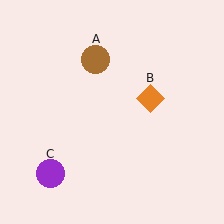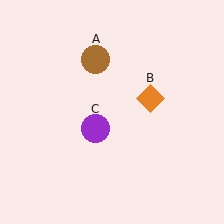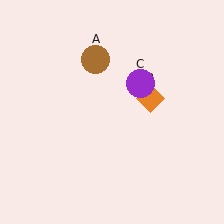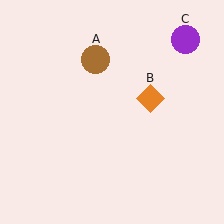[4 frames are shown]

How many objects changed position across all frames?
1 object changed position: purple circle (object C).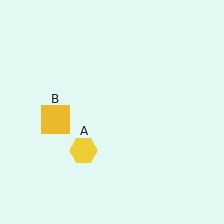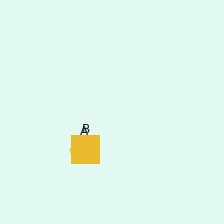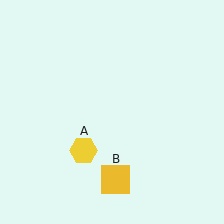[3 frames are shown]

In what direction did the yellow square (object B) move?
The yellow square (object B) moved down and to the right.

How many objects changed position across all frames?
1 object changed position: yellow square (object B).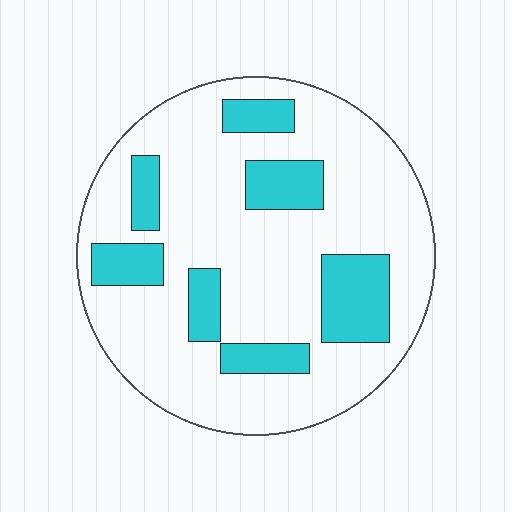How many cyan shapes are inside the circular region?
7.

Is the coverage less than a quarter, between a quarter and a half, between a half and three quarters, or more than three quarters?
Less than a quarter.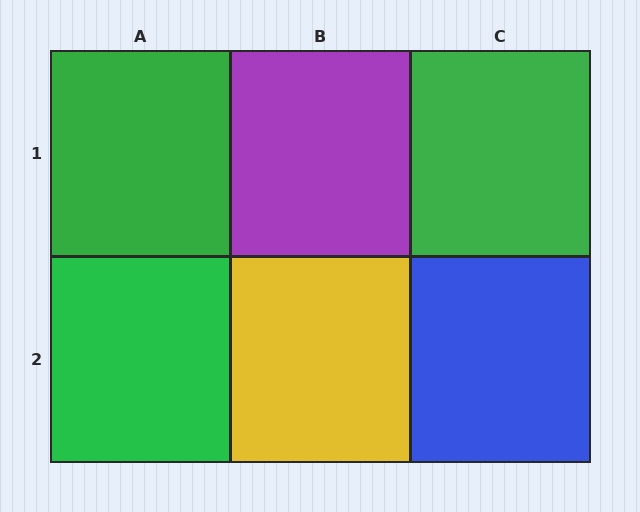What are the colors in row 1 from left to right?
Green, purple, green.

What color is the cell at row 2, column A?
Green.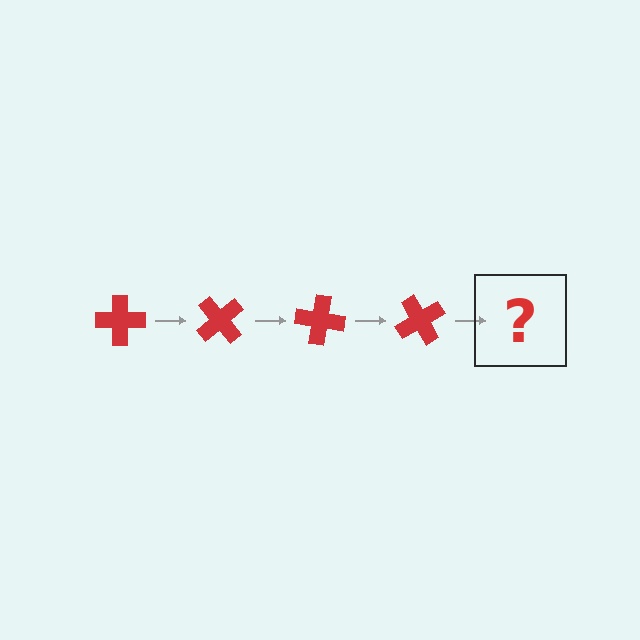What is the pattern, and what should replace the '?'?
The pattern is that the cross rotates 50 degrees each step. The '?' should be a red cross rotated 200 degrees.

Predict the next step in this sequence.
The next step is a red cross rotated 200 degrees.